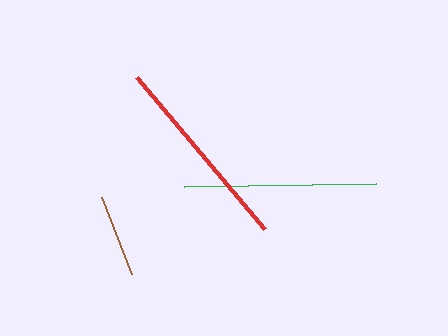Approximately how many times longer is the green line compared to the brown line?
The green line is approximately 2.3 times the length of the brown line.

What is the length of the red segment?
The red segment is approximately 198 pixels long.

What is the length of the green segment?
The green segment is approximately 192 pixels long.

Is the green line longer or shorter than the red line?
The red line is longer than the green line.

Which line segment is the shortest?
The brown line is the shortest at approximately 82 pixels.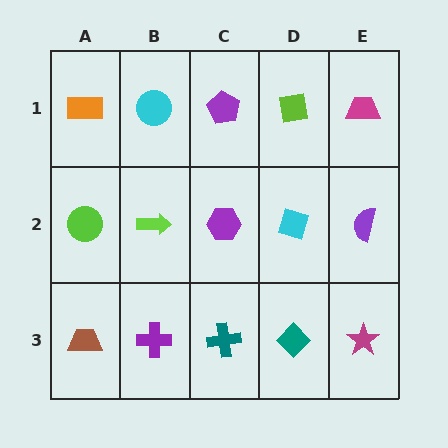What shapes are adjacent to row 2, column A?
An orange rectangle (row 1, column A), a brown trapezoid (row 3, column A), a lime arrow (row 2, column B).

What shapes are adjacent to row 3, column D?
A cyan diamond (row 2, column D), a teal cross (row 3, column C), a magenta star (row 3, column E).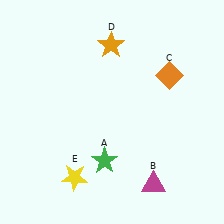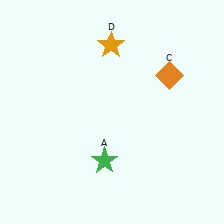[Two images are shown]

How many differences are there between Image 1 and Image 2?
There are 2 differences between the two images.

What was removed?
The magenta triangle (B), the yellow star (E) were removed in Image 2.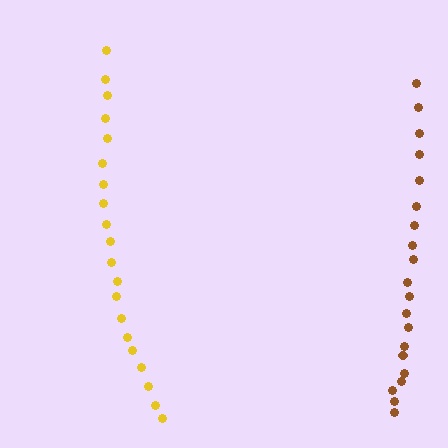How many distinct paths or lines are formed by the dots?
There are 2 distinct paths.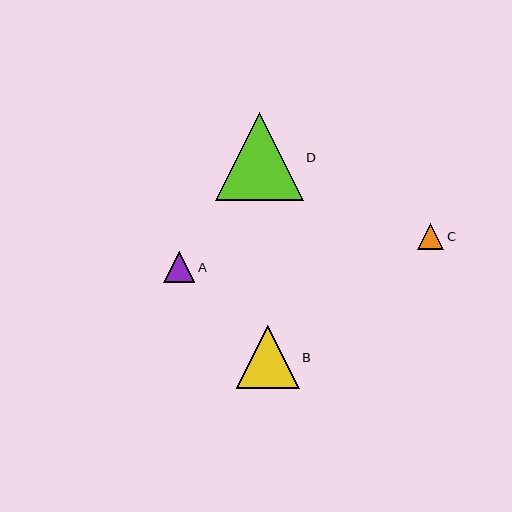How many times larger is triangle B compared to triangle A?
Triangle B is approximately 2.0 times the size of triangle A.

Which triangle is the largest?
Triangle D is the largest with a size of approximately 88 pixels.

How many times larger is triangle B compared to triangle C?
Triangle B is approximately 2.4 times the size of triangle C.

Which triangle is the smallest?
Triangle C is the smallest with a size of approximately 27 pixels.